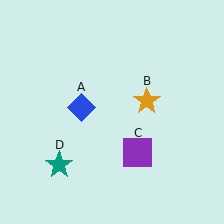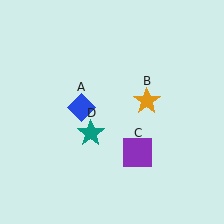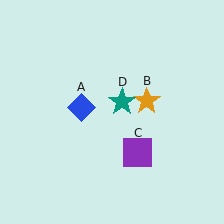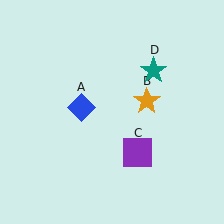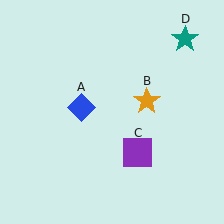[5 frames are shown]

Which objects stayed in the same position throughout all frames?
Blue diamond (object A) and orange star (object B) and purple square (object C) remained stationary.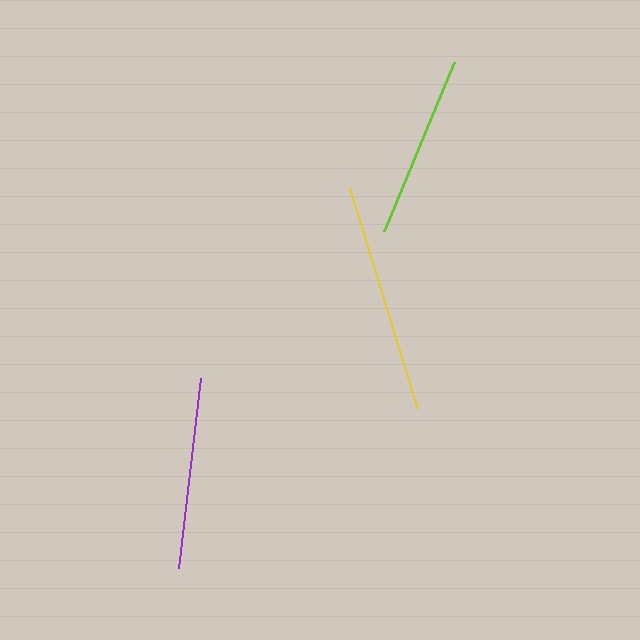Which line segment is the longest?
The yellow line is the longest at approximately 231 pixels.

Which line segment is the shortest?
The lime line is the shortest at approximately 183 pixels.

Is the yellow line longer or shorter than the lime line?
The yellow line is longer than the lime line.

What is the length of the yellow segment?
The yellow segment is approximately 231 pixels long.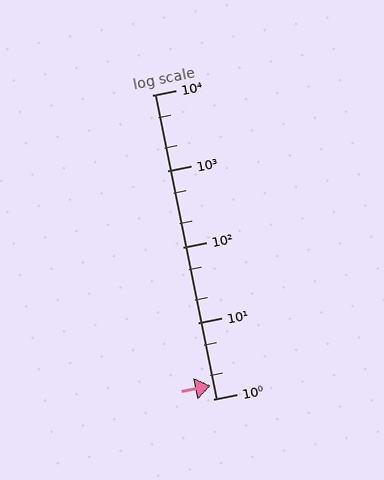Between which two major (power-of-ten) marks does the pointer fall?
The pointer is between 1 and 10.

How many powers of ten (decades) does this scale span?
The scale spans 4 decades, from 1 to 10000.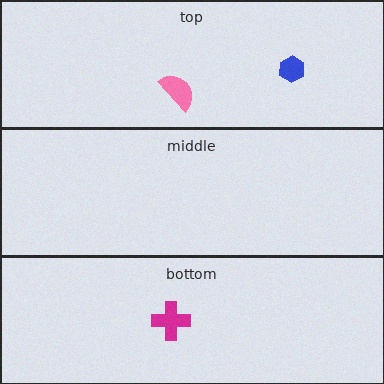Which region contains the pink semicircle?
The top region.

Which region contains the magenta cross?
The bottom region.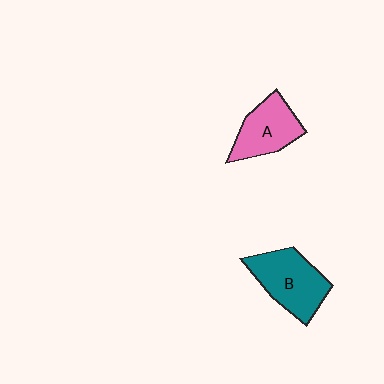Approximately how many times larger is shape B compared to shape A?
Approximately 1.3 times.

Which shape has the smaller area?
Shape A (pink).